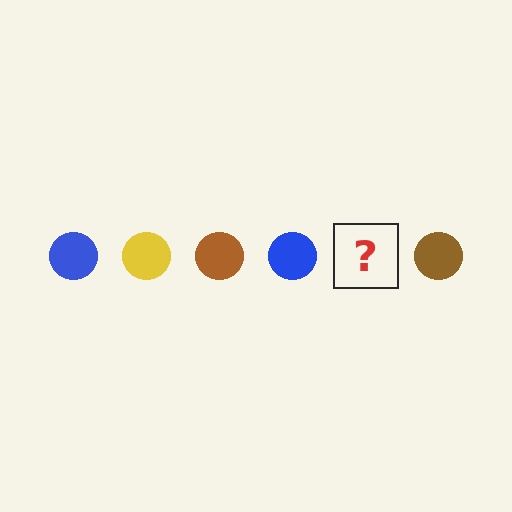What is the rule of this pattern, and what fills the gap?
The rule is that the pattern cycles through blue, yellow, brown circles. The gap should be filled with a yellow circle.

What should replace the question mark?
The question mark should be replaced with a yellow circle.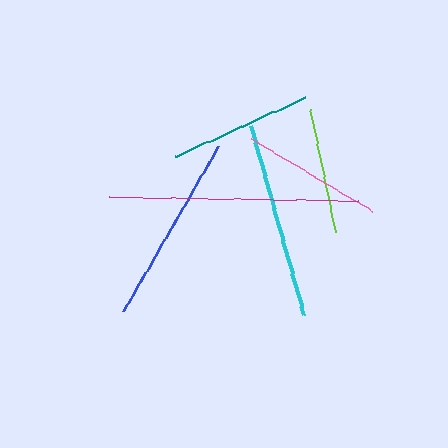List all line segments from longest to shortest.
From longest to shortest: magenta, cyan, blue, teal, pink, lime.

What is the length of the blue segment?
The blue segment is approximately 191 pixels long.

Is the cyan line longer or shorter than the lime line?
The cyan line is longer than the lime line.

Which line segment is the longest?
The magenta line is the longest at approximately 248 pixels.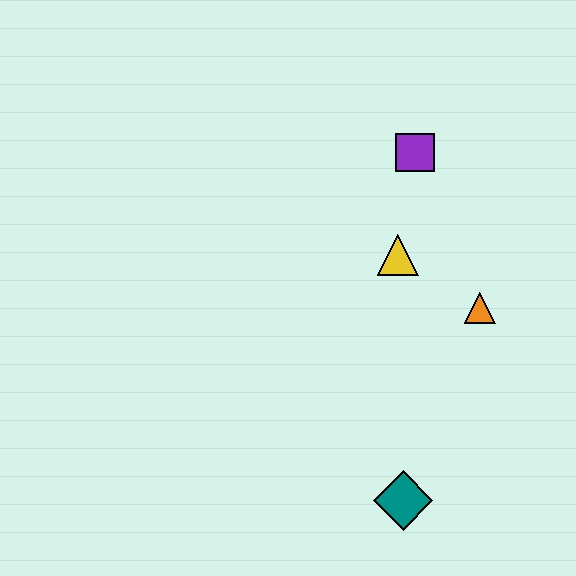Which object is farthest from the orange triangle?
The teal diamond is farthest from the orange triangle.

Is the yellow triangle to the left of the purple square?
Yes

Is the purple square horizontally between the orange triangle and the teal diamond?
Yes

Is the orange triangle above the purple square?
No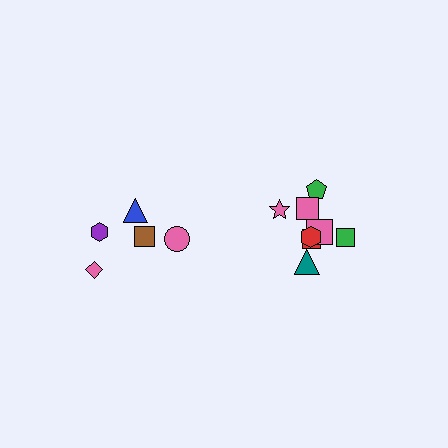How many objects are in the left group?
There are 5 objects.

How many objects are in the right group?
There are 8 objects.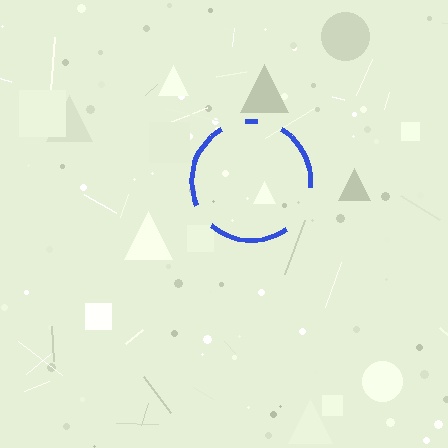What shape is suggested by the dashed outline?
The dashed outline suggests a circle.